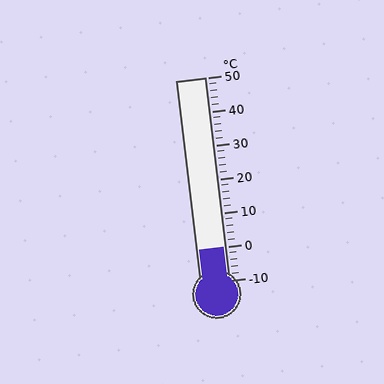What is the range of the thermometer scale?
The thermometer scale ranges from -10°C to 50°C.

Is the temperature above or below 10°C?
The temperature is below 10°C.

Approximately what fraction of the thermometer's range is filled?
The thermometer is filled to approximately 15% of its range.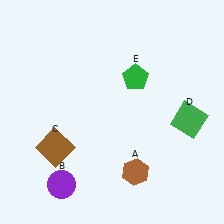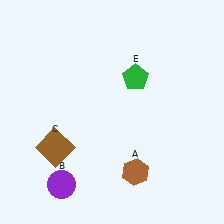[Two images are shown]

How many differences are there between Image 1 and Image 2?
There is 1 difference between the two images.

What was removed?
The green square (D) was removed in Image 2.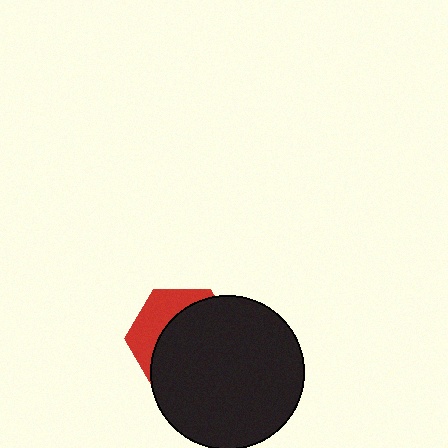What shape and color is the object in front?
The object in front is a black circle.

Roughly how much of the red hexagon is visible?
A small part of it is visible (roughly 32%).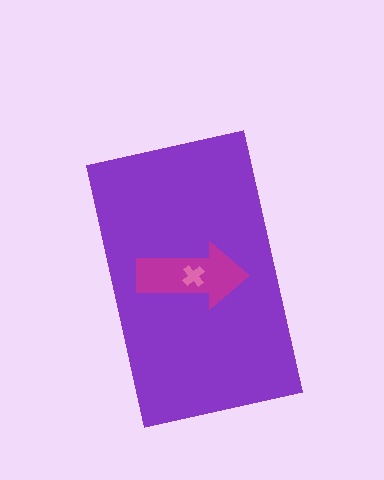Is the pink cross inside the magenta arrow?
Yes.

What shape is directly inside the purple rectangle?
The magenta arrow.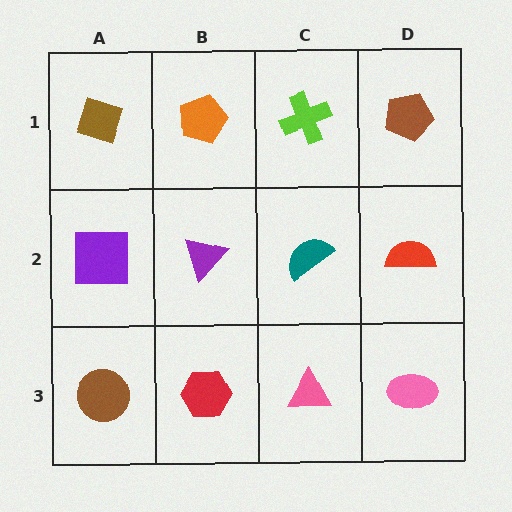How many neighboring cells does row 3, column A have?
2.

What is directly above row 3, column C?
A teal semicircle.